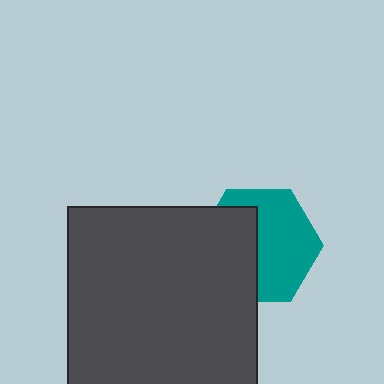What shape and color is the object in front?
The object in front is a dark gray rectangle.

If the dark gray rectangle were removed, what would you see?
You would see the complete teal hexagon.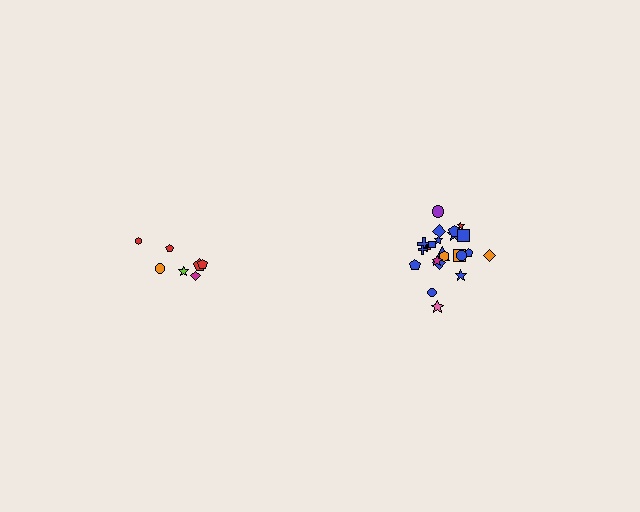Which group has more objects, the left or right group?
The right group.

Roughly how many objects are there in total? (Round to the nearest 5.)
Roughly 30 objects in total.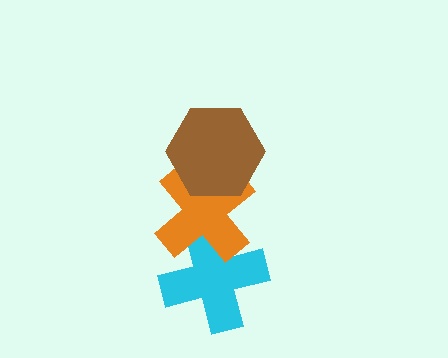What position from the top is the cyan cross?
The cyan cross is 3rd from the top.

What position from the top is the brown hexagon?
The brown hexagon is 1st from the top.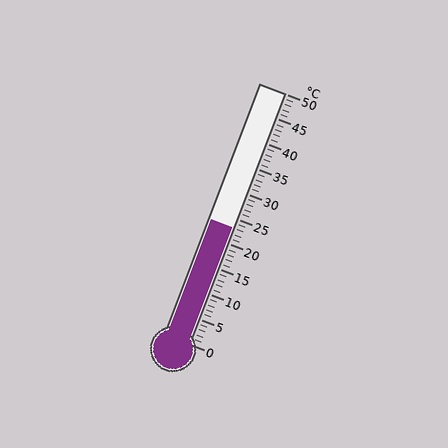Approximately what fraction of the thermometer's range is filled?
The thermometer is filled to approximately 45% of its range.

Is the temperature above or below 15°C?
The temperature is above 15°C.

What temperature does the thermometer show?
The thermometer shows approximately 23°C.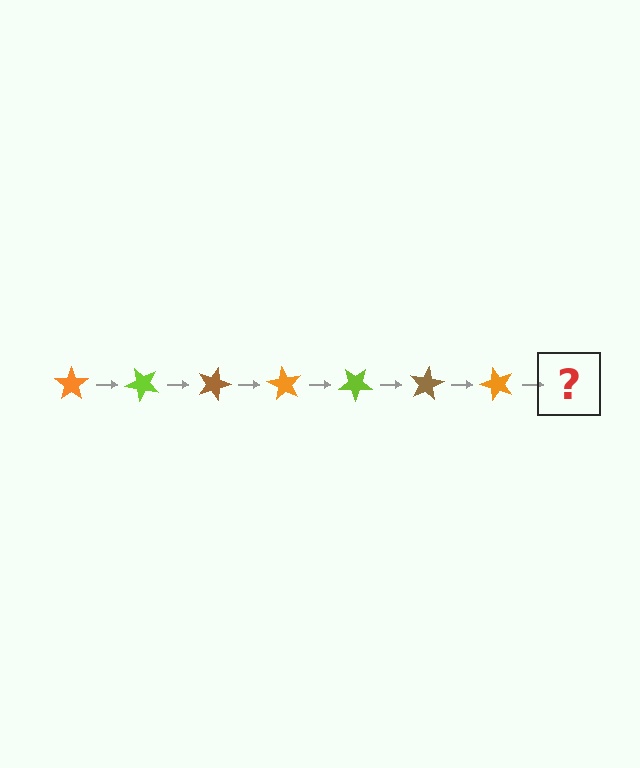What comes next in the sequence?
The next element should be a lime star, rotated 315 degrees from the start.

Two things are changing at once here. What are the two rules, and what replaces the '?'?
The two rules are that it rotates 45 degrees each step and the color cycles through orange, lime, and brown. The '?' should be a lime star, rotated 315 degrees from the start.